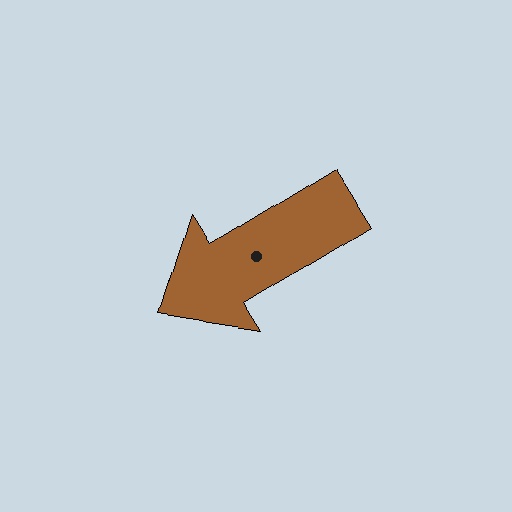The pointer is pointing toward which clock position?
Roughly 8 o'clock.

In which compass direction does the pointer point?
Southwest.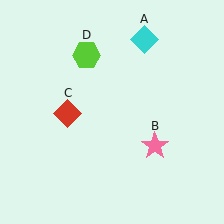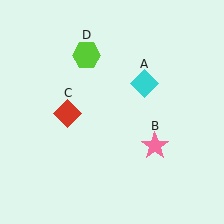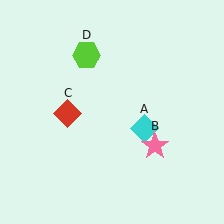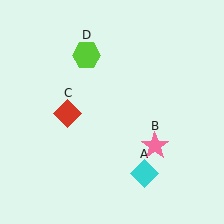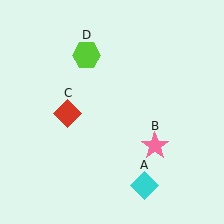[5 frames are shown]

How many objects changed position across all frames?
1 object changed position: cyan diamond (object A).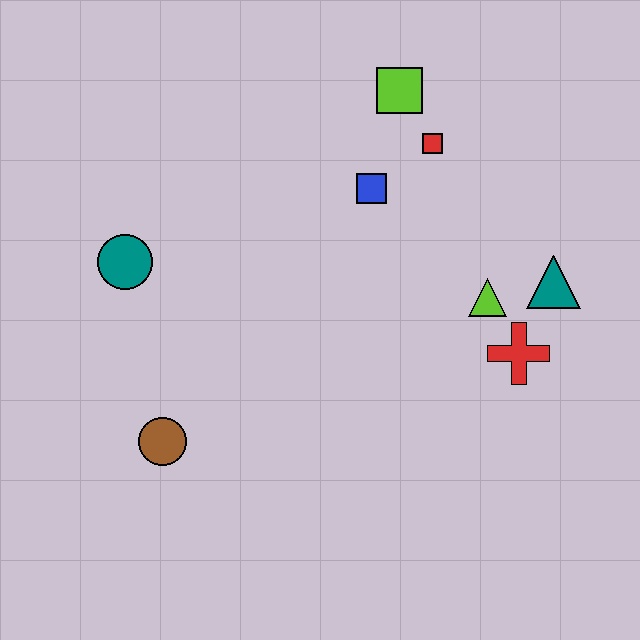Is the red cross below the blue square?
Yes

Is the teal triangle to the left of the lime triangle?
No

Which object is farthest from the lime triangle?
The teal circle is farthest from the lime triangle.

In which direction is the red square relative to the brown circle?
The red square is above the brown circle.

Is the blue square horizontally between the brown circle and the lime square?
Yes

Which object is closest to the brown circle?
The teal circle is closest to the brown circle.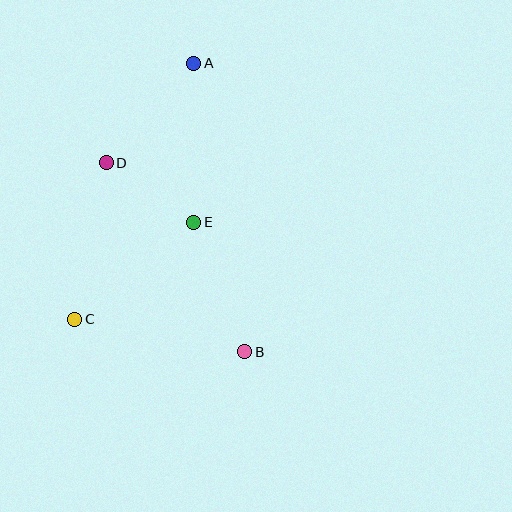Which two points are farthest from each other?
Points A and B are farthest from each other.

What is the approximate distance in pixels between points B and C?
The distance between B and C is approximately 173 pixels.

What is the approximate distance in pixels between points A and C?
The distance between A and C is approximately 283 pixels.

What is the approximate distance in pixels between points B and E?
The distance between B and E is approximately 139 pixels.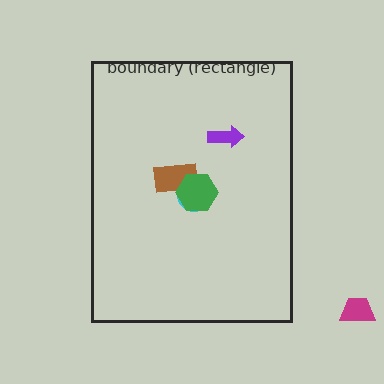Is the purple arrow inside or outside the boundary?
Inside.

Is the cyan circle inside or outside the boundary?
Inside.